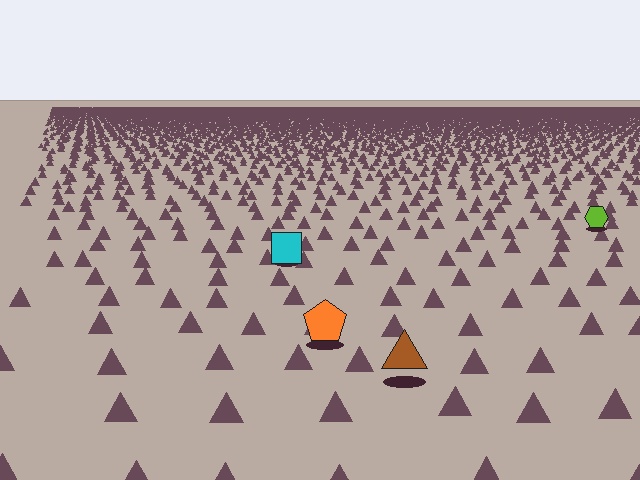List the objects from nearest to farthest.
From nearest to farthest: the brown triangle, the orange pentagon, the cyan square, the lime hexagon.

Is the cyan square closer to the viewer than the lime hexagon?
Yes. The cyan square is closer — you can tell from the texture gradient: the ground texture is coarser near it.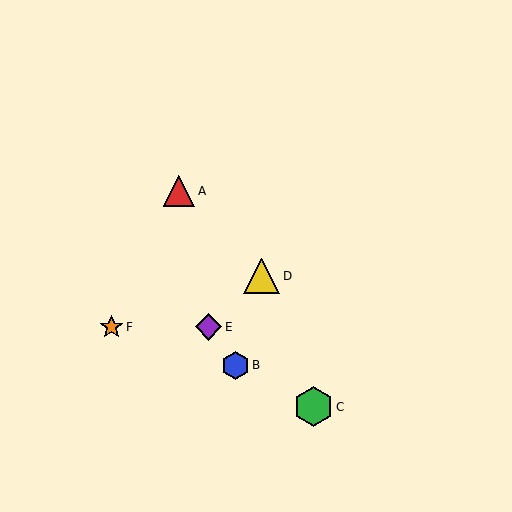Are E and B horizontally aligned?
No, E is at y≈327 and B is at y≈365.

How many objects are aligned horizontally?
2 objects (E, F) are aligned horizontally.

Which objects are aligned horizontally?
Objects E, F are aligned horizontally.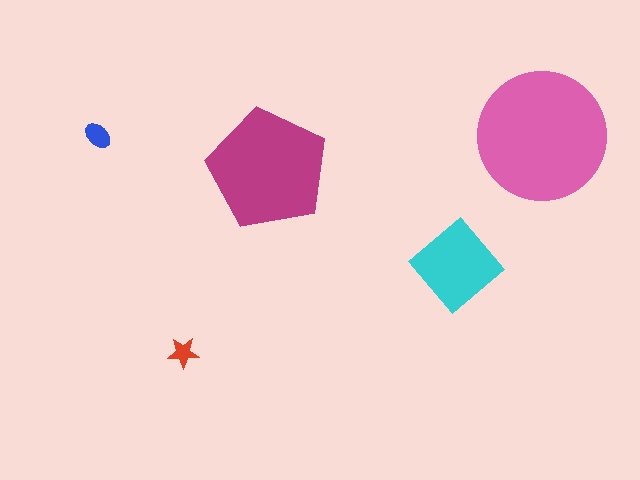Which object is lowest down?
The red star is bottommost.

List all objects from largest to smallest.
The pink circle, the magenta pentagon, the cyan diamond, the blue ellipse, the red star.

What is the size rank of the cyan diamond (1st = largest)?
3rd.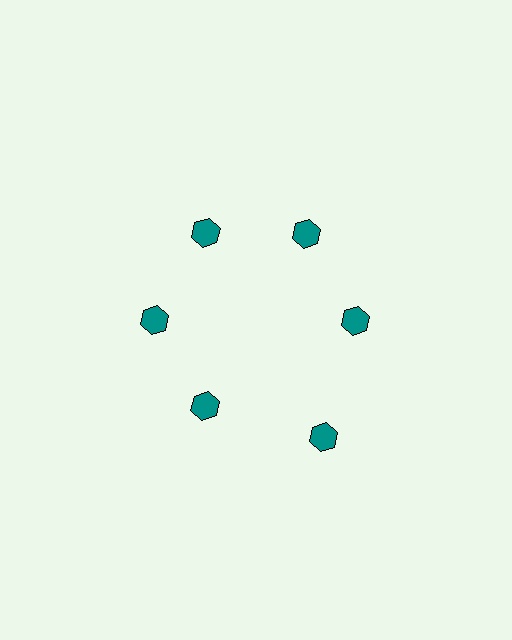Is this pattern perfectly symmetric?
No. The 6 teal hexagons are arranged in a ring, but one element near the 5 o'clock position is pushed outward from the center, breaking the 6-fold rotational symmetry.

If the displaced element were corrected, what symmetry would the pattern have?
It would have 6-fold rotational symmetry — the pattern would map onto itself every 60 degrees.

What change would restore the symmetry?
The symmetry would be restored by moving it inward, back onto the ring so that all 6 hexagons sit at equal angles and equal distance from the center.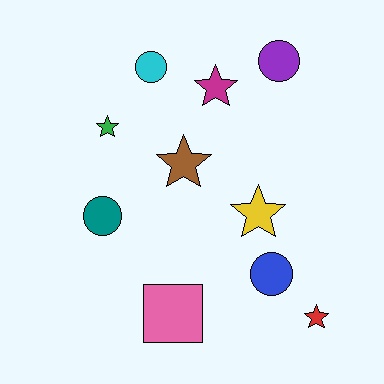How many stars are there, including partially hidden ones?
There are 5 stars.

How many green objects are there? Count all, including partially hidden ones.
There is 1 green object.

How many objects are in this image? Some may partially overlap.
There are 10 objects.